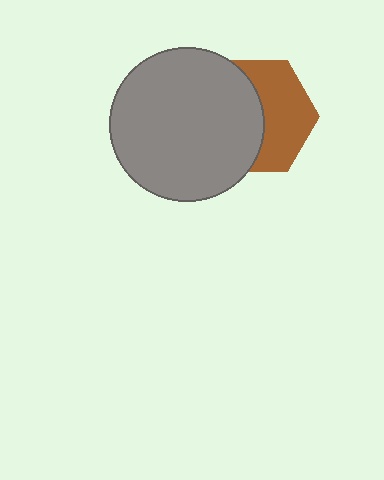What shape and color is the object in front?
The object in front is a gray circle.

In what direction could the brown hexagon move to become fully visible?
The brown hexagon could move right. That would shift it out from behind the gray circle entirely.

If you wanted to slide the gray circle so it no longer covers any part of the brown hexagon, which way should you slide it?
Slide it left — that is the most direct way to separate the two shapes.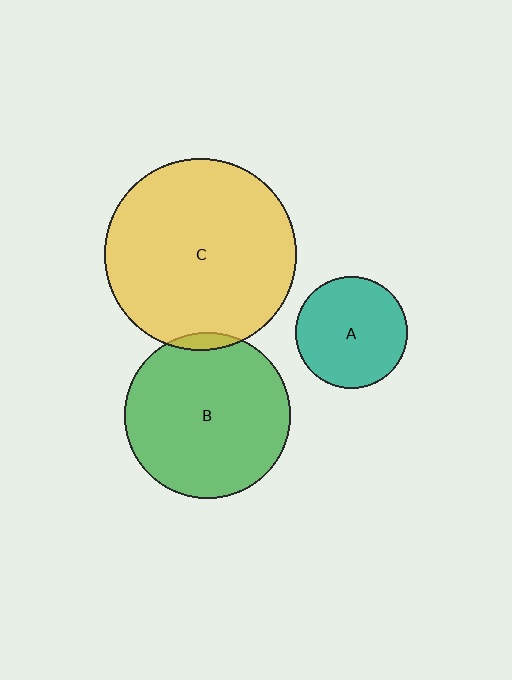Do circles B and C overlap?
Yes.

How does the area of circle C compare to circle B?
Approximately 1.3 times.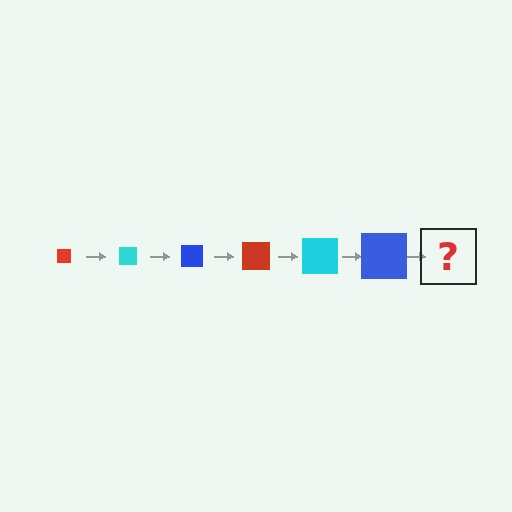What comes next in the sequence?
The next element should be a red square, larger than the previous one.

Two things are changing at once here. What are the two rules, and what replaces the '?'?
The two rules are that the square grows larger each step and the color cycles through red, cyan, and blue. The '?' should be a red square, larger than the previous one.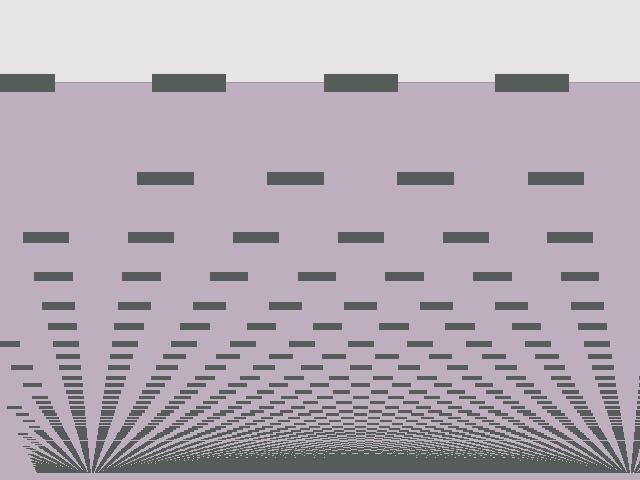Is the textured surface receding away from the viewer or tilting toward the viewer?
The surface appears to tilt toward the viewer. Texture elements get larger and sparser toward the top.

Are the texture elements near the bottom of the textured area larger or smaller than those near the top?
Smaller. The gradient is inverted — elements near the bottom are smaller and denser.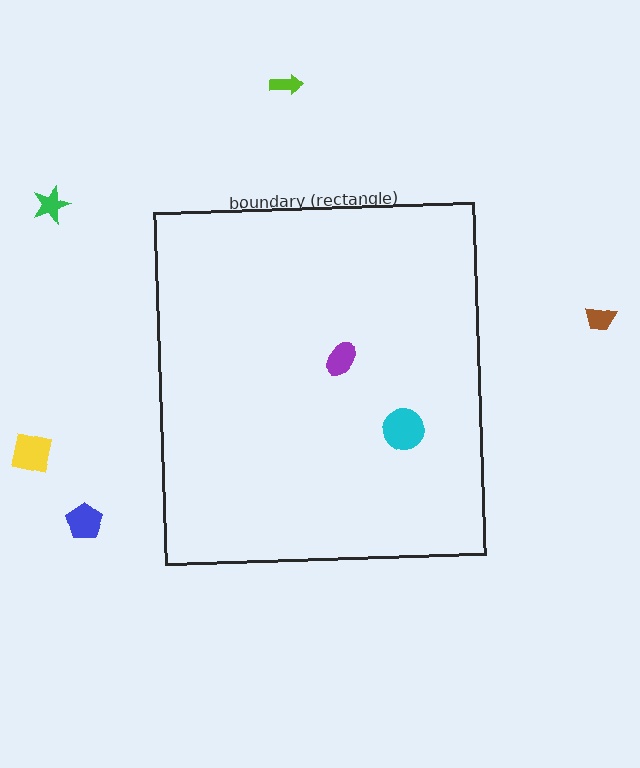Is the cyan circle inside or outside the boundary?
Inside.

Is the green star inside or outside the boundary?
Outside.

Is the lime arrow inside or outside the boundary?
Outside.